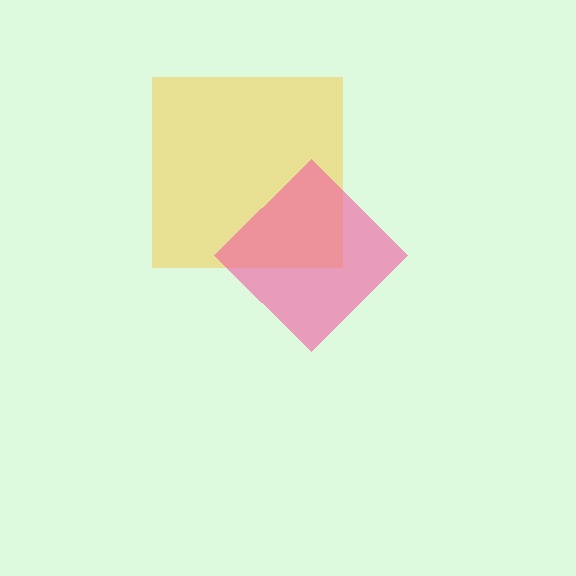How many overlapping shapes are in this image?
There are 2 overlapping shapes in the image.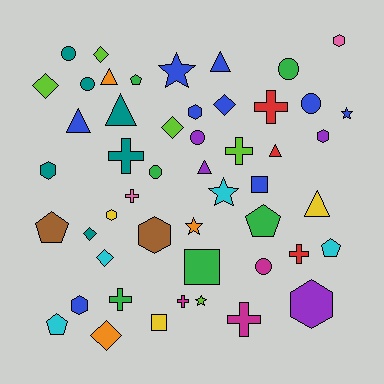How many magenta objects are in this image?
There are 3 magenta objects.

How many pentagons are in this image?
There are 5 pentagons.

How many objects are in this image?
There are 50 objects.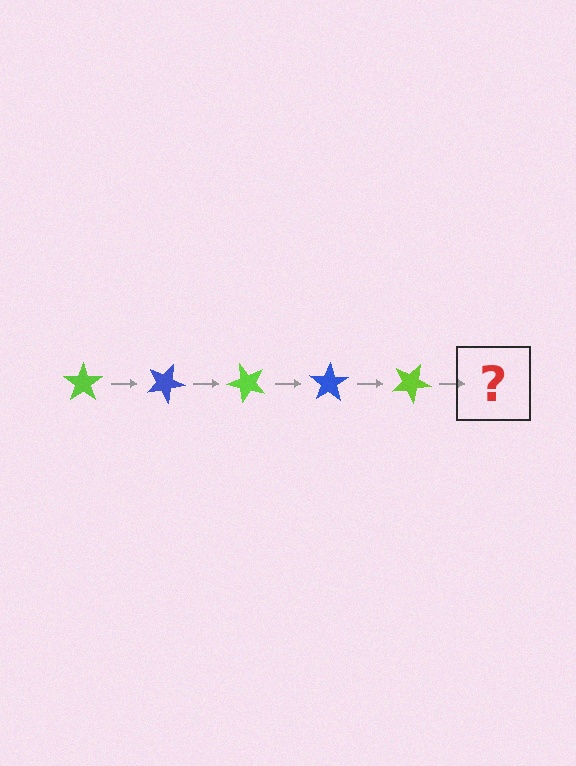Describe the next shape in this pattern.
It should be a blue star, rotated 125 degrees from the start.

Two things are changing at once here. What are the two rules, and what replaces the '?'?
The two rules are that it rotates 25 degrees each step and the color cycles through lime and blue. The '?' should be a blue star, rotated 125 degrees from the start.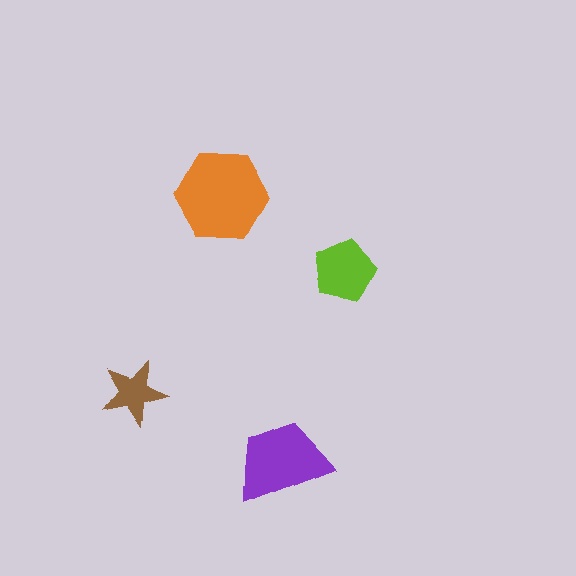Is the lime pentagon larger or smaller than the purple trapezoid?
Smaller.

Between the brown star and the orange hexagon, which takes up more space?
The orange hexagon.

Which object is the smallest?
The brown star.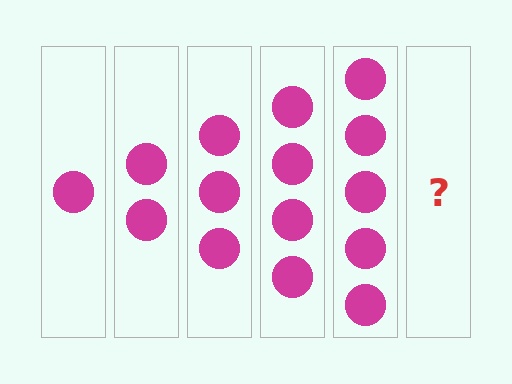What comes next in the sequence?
The next element should be 6 circles.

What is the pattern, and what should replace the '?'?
The pattern is that each step adds one more circle. The '?' should be 6 circles.